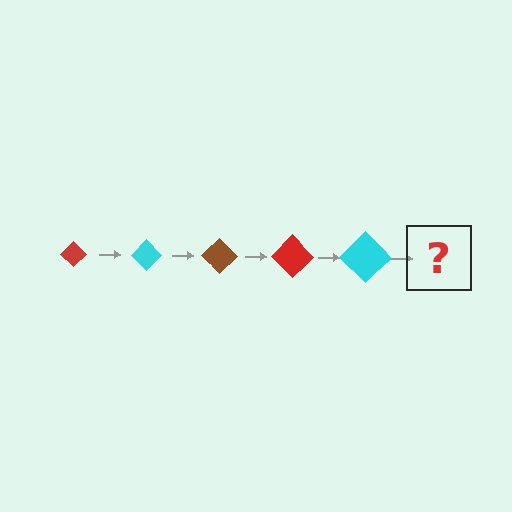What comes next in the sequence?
The next element should be a brown diamond, larger than the previous one.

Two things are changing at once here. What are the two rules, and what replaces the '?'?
The two rules are that the diamond grows larger each step and the color cycles through red, cyan, and brown. The '?' should be a brown diamond, larger than the previous one.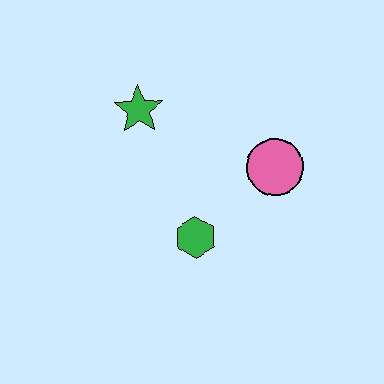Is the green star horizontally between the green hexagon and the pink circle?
No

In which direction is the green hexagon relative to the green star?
The green hexagon is below the green star.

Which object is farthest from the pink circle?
The green star is farthest from the pink circle.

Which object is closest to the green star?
The green hexagon is closest to the green star.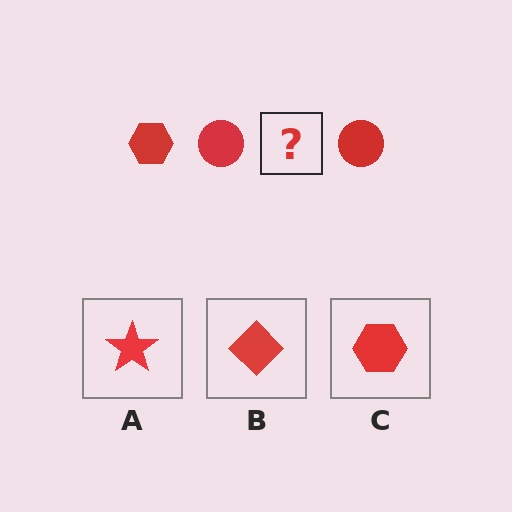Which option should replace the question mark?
Option C.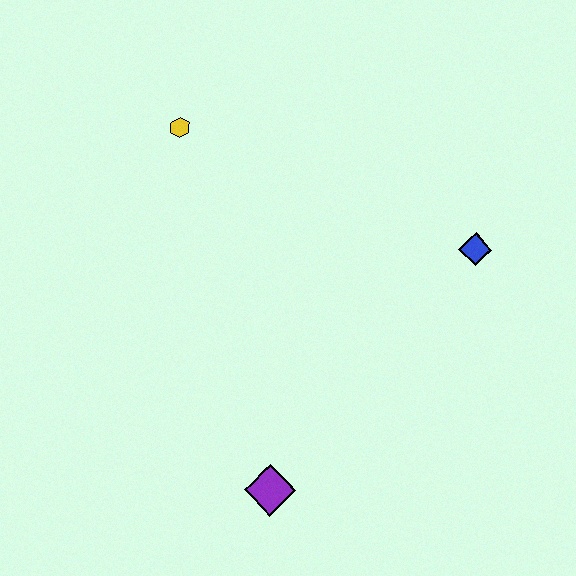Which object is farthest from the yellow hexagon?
The purple diamond is farthest from the yellow hexagon.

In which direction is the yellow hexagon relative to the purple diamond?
The yellow hexagon is above the purple diamond.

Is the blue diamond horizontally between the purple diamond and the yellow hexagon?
No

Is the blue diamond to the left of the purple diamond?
No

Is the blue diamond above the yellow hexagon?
No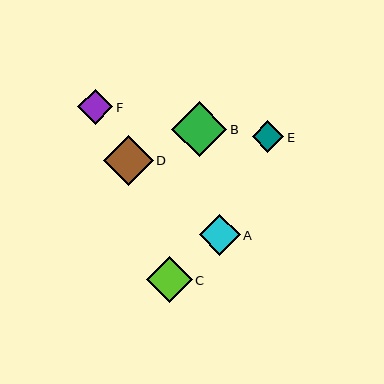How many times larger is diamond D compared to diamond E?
Diamond D is approximately 1.6 times the size of diamond E.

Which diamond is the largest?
Diamond B is the largest with a size of approximately 55 pixels.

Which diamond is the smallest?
Diamond E is the smallest with a size of approximately 32 pixels.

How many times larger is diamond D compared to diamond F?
Diamond D is approximately 1.4 times the size of diamond F.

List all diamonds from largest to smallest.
From largest to smallest: B, D, C, A, F, E.